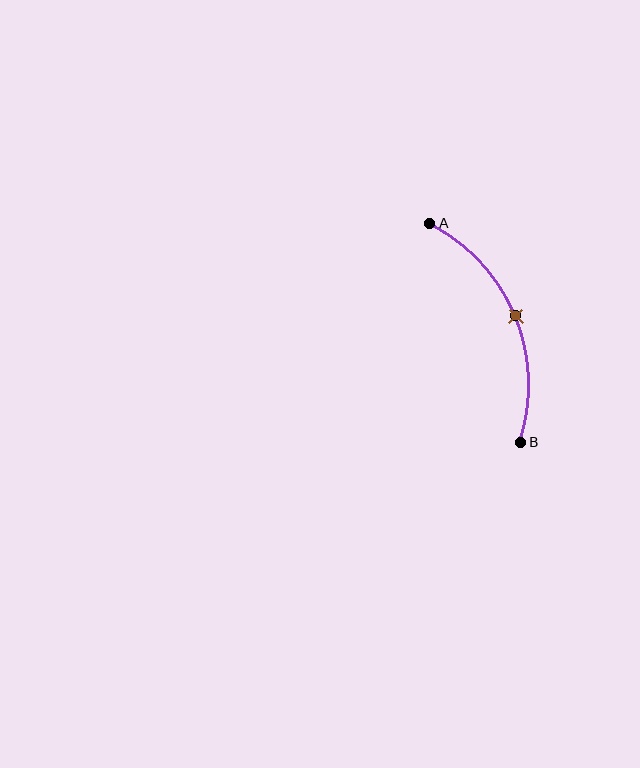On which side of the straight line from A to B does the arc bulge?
The arc bulges to the right of the straight line connecting A and B.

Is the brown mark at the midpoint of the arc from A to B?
Yes. The brown mark lies on the arc at equal arc-length from both A and B — it is the arc midpoint.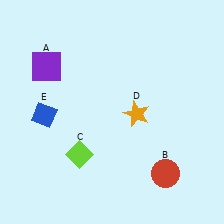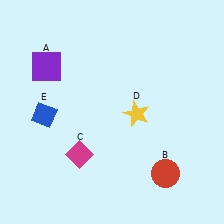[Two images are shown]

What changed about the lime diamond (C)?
In Image 1, C is lime. In Image 2, it changed to magenta.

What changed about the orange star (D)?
In Image 1, D is orange. In Image 2, it changed to yellow.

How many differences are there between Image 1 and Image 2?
There are 2 differences between the two images.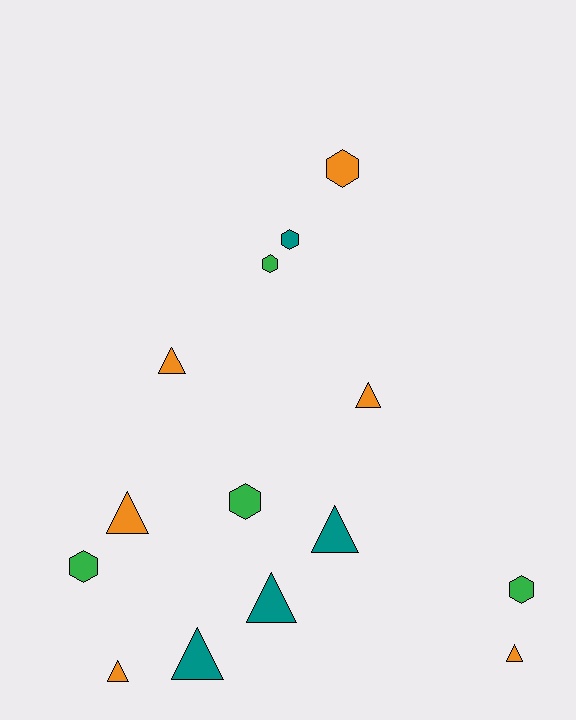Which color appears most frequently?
Orange, with 6 objects.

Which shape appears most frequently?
Triangle, with 8 objects.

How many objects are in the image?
There are 14 objects.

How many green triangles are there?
There are no green triangles.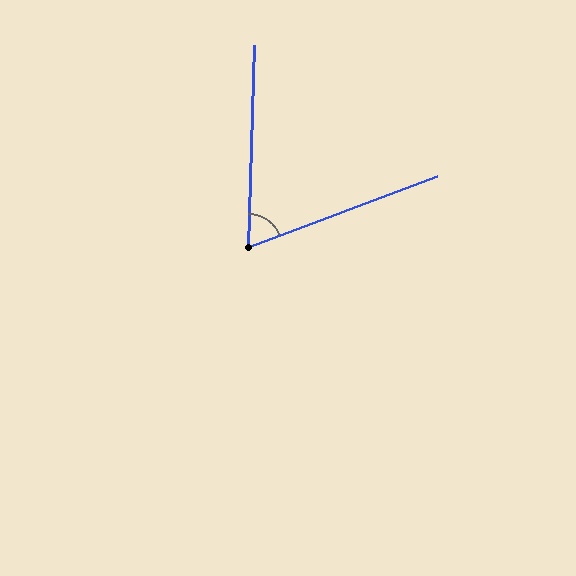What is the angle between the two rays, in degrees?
Approximately 68 degrees.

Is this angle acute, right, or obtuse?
It is acute.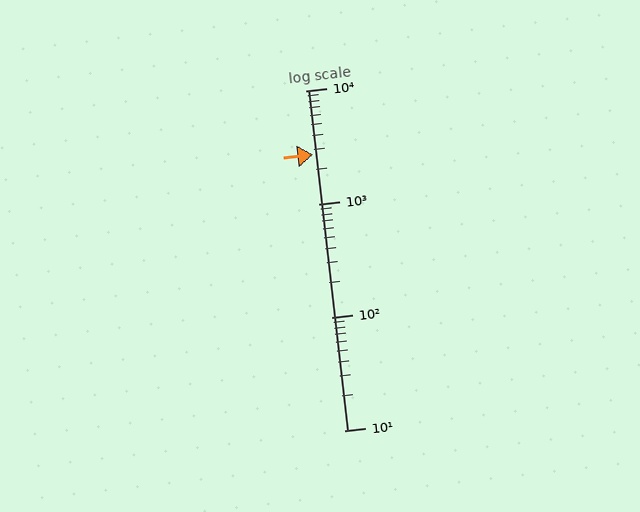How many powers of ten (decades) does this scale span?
The scale spans 3 decades, from 10 to 10000.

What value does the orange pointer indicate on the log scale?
The pointer indicates approximately 2700.